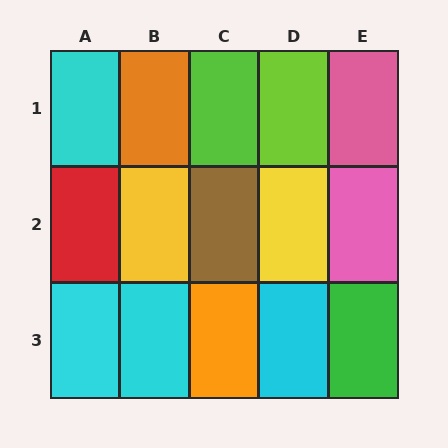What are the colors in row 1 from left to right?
Cyan, orange, lime, lime, pink.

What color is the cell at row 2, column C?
Brown.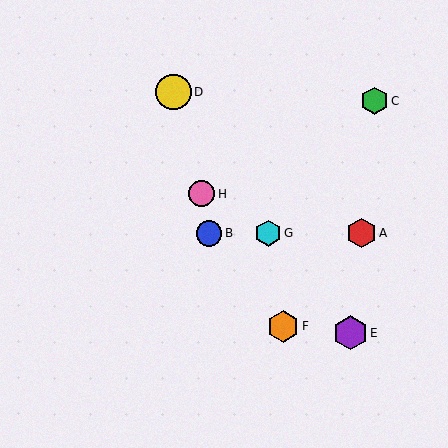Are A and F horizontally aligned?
No, A is at y≈234 and F is at y≈327.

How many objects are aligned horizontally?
3 objects (A, B, G) are aligned horizontally.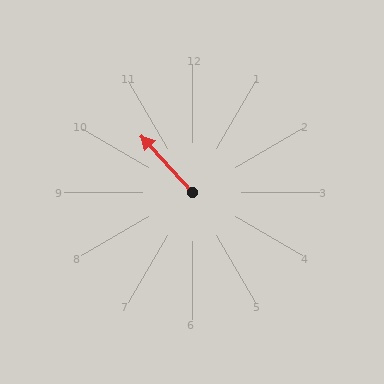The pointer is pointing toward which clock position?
Roughly 11 o'clock.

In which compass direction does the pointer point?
Northwest.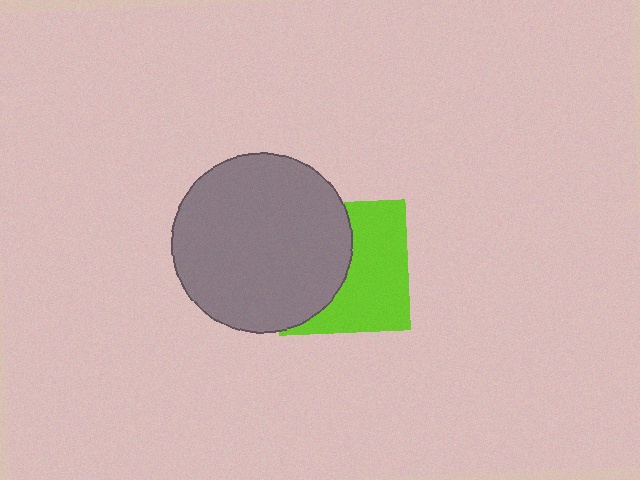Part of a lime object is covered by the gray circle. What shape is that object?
It is a square.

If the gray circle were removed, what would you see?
You would see the complete lime square.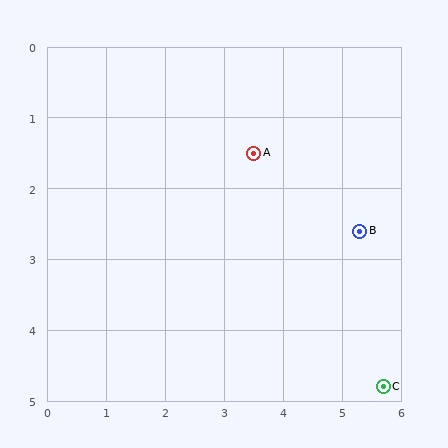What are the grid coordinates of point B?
Point B is at approximately (5.3, 2.6).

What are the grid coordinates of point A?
Point A is at approximately (3.5, 1.5).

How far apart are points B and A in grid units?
Points B and A are about 2.1 grid units apart.